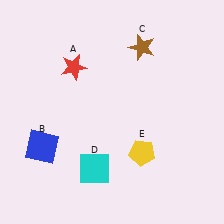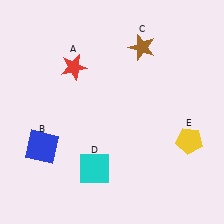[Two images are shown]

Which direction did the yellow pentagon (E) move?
The yellow pentagon (E) moved right.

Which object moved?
The yellow pentagon (E) moved right.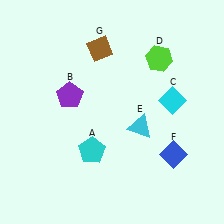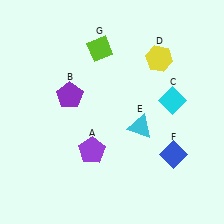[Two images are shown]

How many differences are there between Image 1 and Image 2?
There are 3 differences between the two images.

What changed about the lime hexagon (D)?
In Image 1, D is lime. In Image 2, it changed to yellow.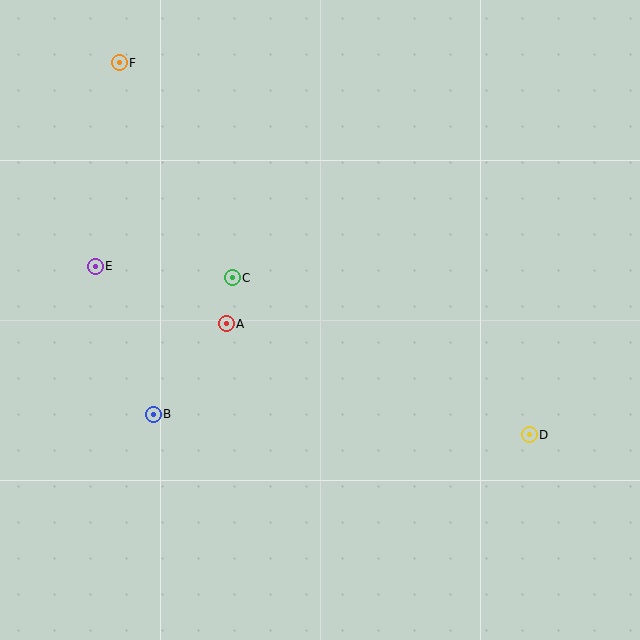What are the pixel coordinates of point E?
Point E is at (95, 266).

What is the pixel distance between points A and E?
The distance between A and E is 143 pixels.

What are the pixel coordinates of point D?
Point D is at (529, 435).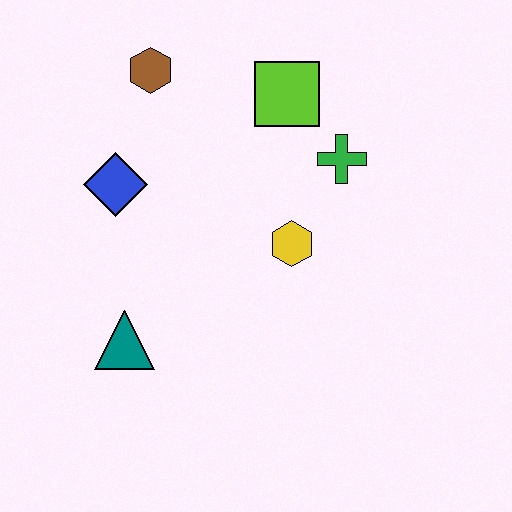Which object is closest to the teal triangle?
The blue diamond is closest to the teal triangle.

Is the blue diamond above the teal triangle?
Yes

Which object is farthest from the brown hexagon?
The teal triangle is farthest from the brown hexagon.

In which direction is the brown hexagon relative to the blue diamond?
The brown hexagon is above the blue diamond.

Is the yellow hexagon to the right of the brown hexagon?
Yes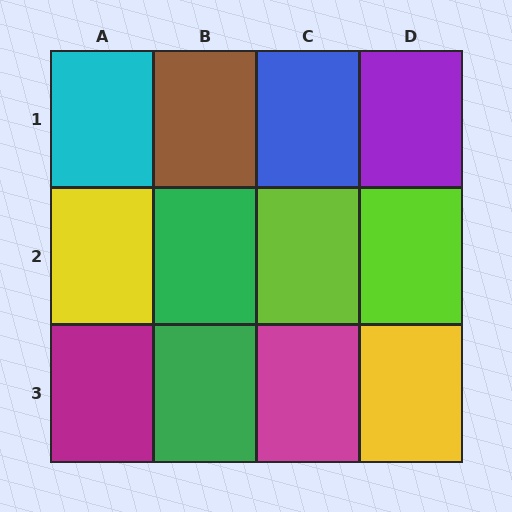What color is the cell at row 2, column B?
Green.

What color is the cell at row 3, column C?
Magenta.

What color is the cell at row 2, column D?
Lime.